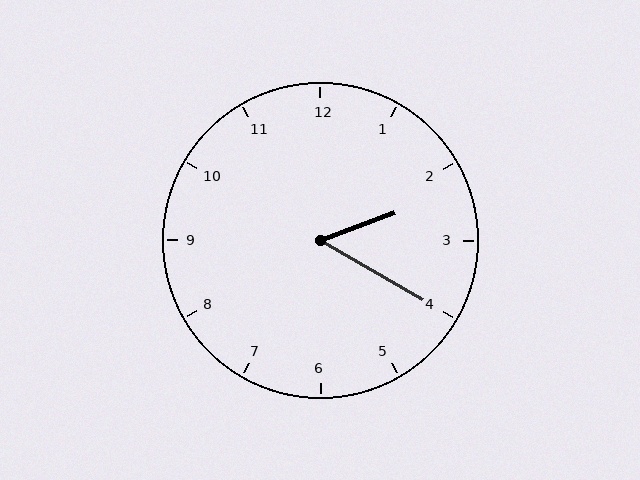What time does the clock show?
2:20.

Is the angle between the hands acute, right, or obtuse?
It is acute.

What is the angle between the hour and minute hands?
Approximately 50 degrees.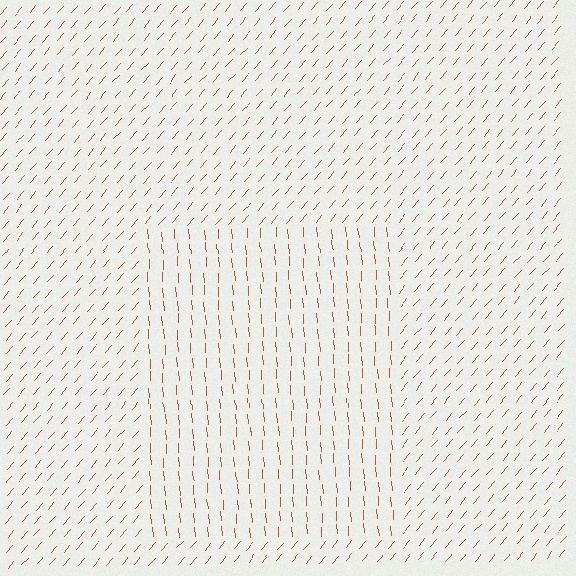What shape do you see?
I see a rectangle.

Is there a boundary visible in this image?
Yes, there is a texture boundary formed by a change in line orientation.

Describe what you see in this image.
The image is filled with small brown line segments. A rectangle region in the image has lines oriented differently from the surrounding lines, creating a visible texture boundary.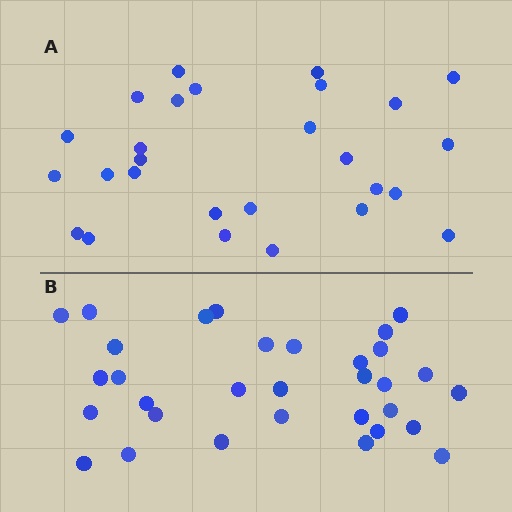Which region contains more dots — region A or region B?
Region B (the bottom region) has more dots.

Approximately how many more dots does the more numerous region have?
Region B has about 5 more dots than region A.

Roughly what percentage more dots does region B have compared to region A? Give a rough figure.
About 20% more.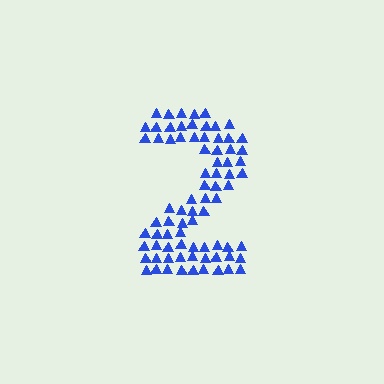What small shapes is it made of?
It is made of small triangles.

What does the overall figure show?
The overall figure shows the digit 2.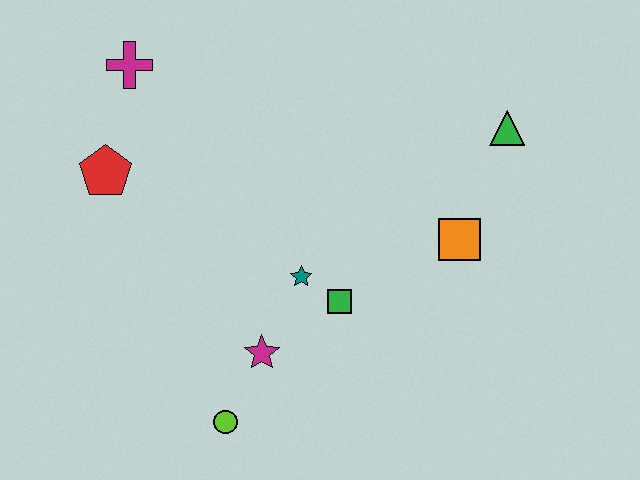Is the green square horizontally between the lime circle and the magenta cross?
No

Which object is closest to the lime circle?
The magenta star is closest to the lime circle.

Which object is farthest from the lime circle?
The green triangle is farthest from the lime circle.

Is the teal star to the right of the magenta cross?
Yes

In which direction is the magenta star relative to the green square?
The magenta star is to the left of the green square.